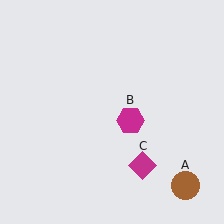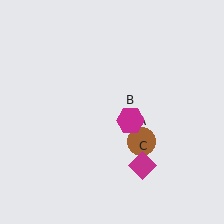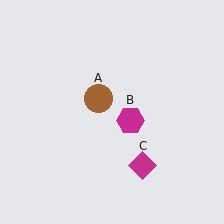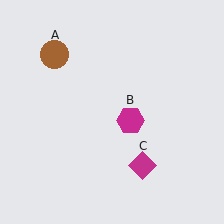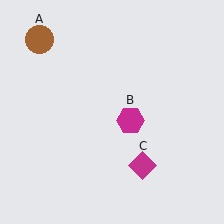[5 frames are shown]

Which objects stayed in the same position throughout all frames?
Magenta hexagon (object B) and magenta diamond (object C) remained stationary.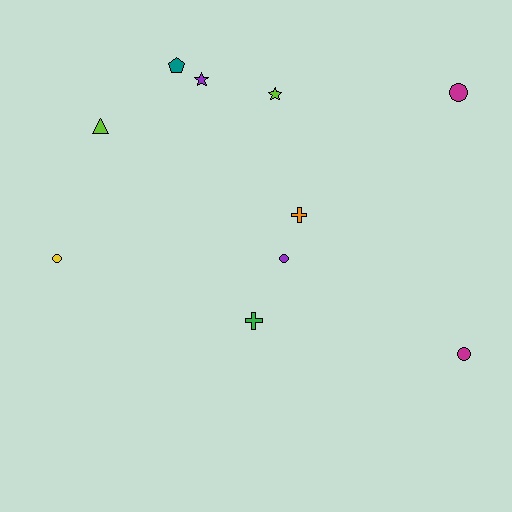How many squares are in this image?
There are no squares.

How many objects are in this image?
There are 10 objects.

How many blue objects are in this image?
There are no blue objects.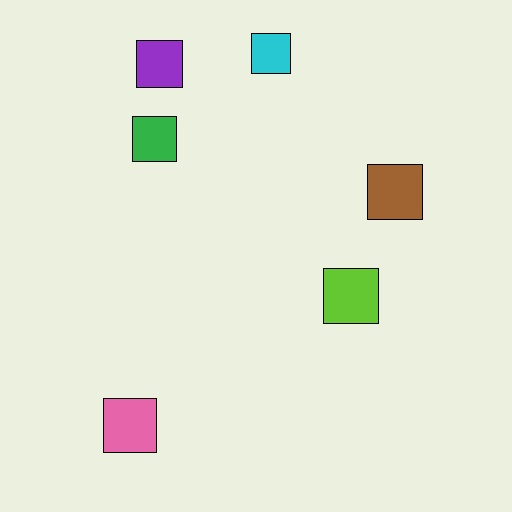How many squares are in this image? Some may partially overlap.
There are 6 squares.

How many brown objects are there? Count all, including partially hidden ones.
There is 1 brown object.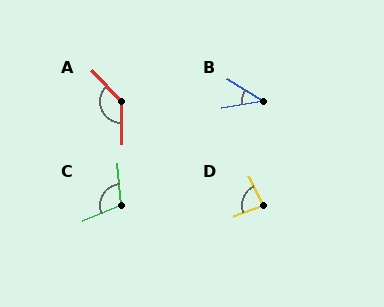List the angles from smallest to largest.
B (40°), D (85°), C (108°), A (138°).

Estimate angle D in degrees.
Approximately 85 degrees.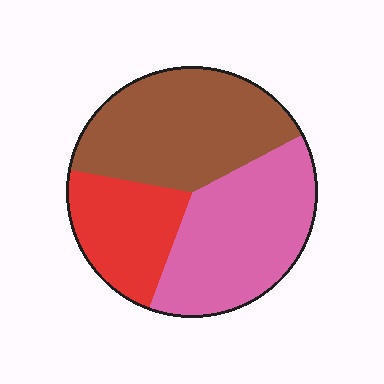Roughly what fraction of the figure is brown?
Brown covers 40% of the figure.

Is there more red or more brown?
Brown.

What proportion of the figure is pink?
Pink covers 38% of the figure.